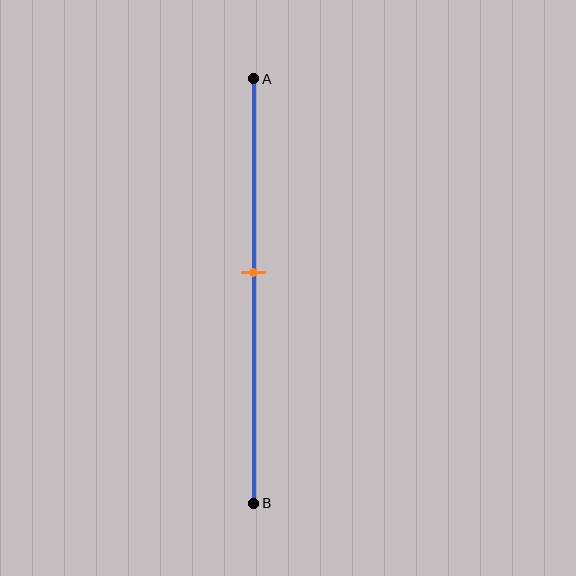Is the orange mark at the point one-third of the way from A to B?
No, the mark is at about 45% from A, not at the 33% one-third point.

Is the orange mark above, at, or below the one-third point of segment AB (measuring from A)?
The orange mark is below the one-third point of segment AB.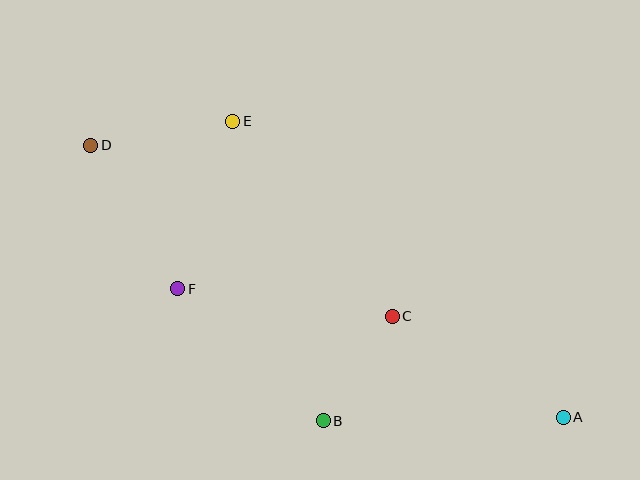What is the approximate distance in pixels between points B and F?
The distance between B and F is approximately 196 pixels.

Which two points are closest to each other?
Points B and C are closest to each other.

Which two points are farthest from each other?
Points A and D are farthest from each other.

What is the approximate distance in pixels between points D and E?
The distance between D and E is approximately 144 pixels.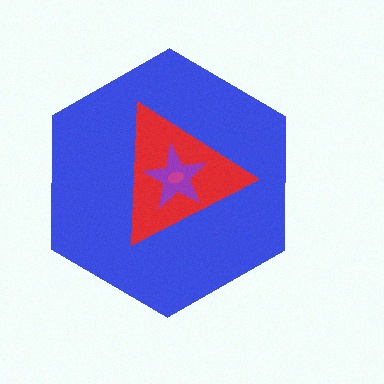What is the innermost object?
The magenta ellipse.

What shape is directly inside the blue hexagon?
The red triangle.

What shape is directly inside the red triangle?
The purple star.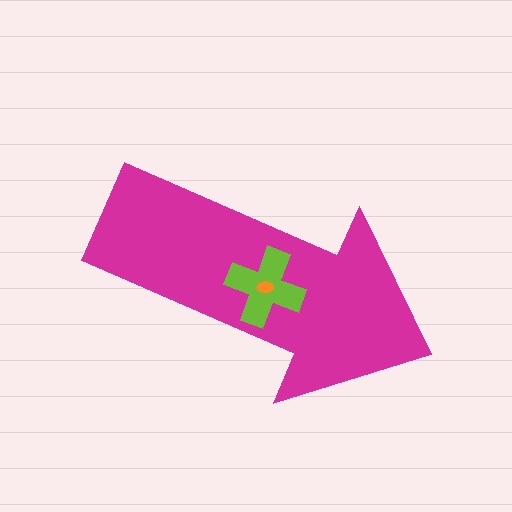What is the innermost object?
The orange ellipse.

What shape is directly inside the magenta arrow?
The lime cross.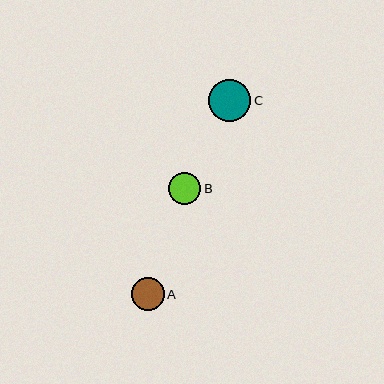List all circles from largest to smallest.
From largest to smallest: C, A, B.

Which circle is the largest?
Circle C is the largest with a size of approximately 42 pixels.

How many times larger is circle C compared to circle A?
Circle C is approximately 1.2 times the size of circle A.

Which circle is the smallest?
Circle B is the smallest with a size of approximately 32 pixels.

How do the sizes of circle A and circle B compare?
Circle A and circle B are approximately the same size.